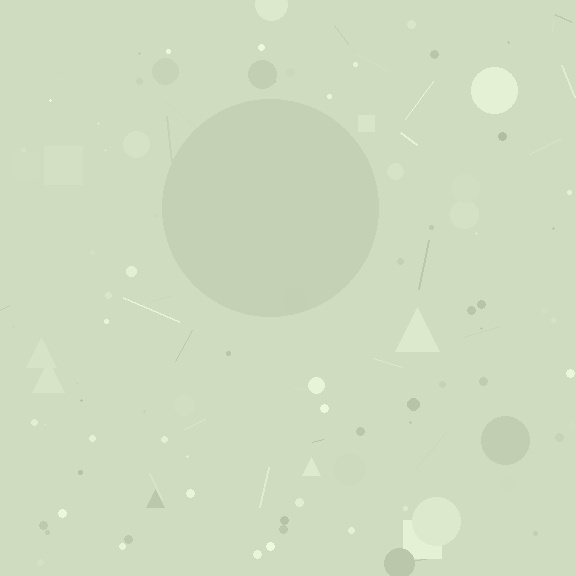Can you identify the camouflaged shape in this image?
The camouflaged shape is a circle.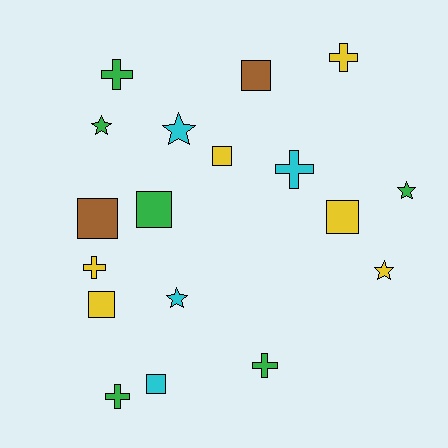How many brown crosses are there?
There are no brown crosses.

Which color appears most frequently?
Green, with 6 objects.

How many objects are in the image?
There are 18 objects.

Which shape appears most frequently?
Square, with 7 objects.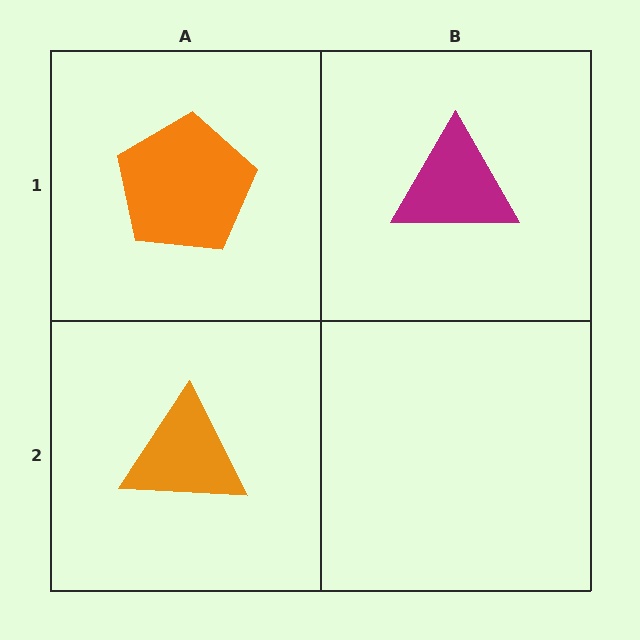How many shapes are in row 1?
2 shapes.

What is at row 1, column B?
A magenta triangle.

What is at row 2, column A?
An orange triangle.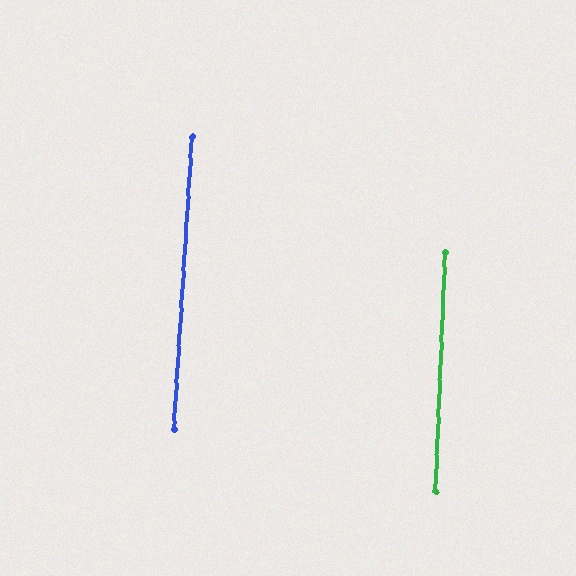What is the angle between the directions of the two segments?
Approximately 1 degree.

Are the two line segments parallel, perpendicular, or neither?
Parallel — their directions differ by only 1.3°.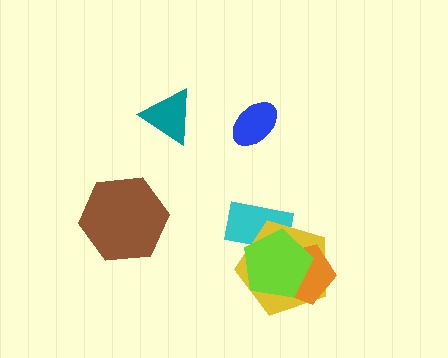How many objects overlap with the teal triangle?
0 objects overlap with the teal triangle.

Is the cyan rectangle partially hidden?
Yes, it is partially covered by another shape.